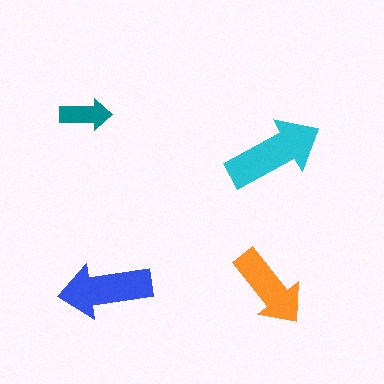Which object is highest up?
The teal arrow is topmost.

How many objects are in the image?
There are 4 objects in the image.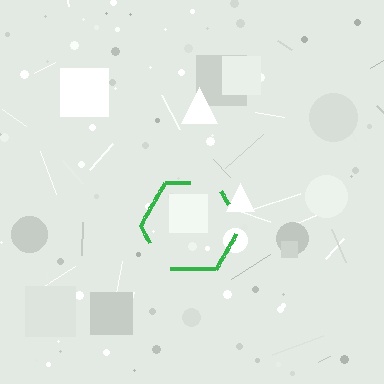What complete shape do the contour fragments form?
The contour fragments form a hexagon.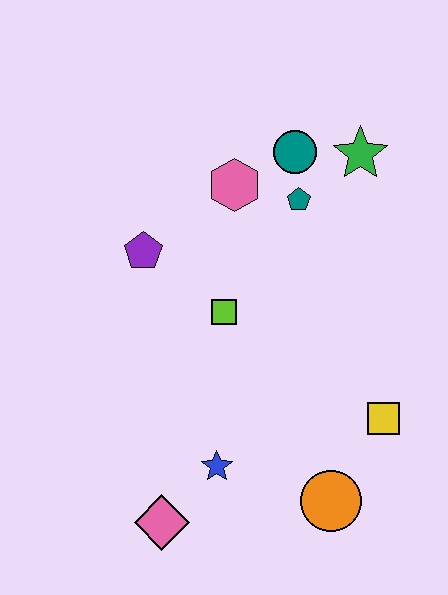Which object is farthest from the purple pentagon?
The orange circle is farthest from the purple pentagon.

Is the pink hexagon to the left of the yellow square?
Yes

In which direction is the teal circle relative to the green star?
The teal circle is to the left of the green star.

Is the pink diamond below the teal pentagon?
Yes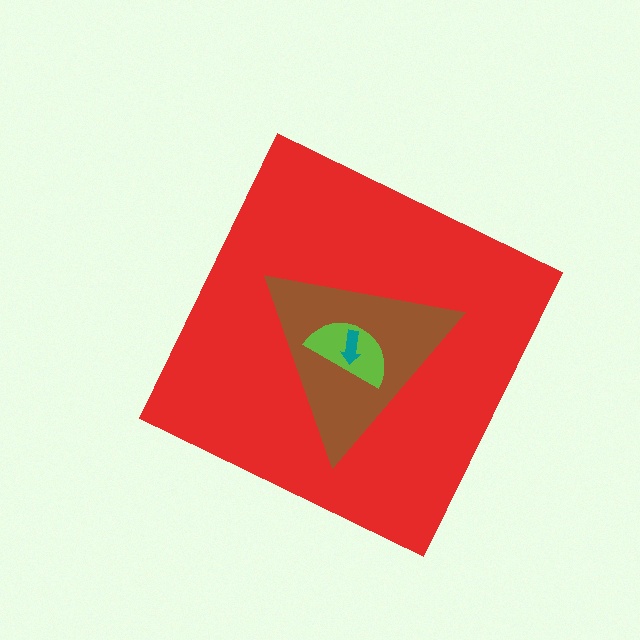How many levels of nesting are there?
4.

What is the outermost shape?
The red diamond.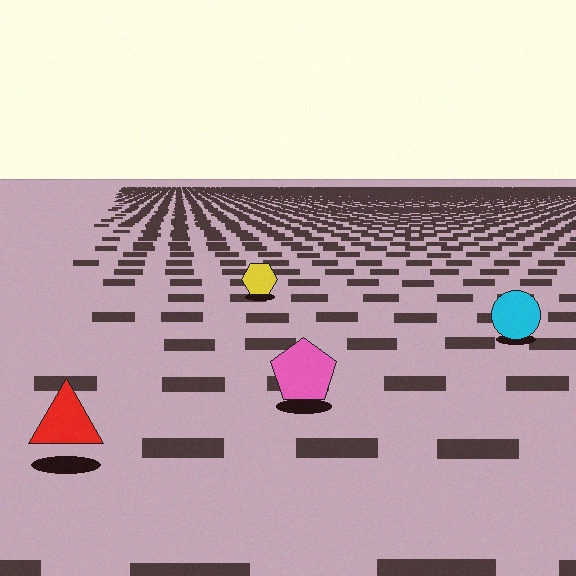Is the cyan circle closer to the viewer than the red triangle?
No. The red triangle is closer — you can tell from the texture gradient: the ground texture is coarser near it.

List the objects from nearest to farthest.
From nearest to farthest: the red triangle, the pink pentagon, the cyan circle, the yellow hexagon.